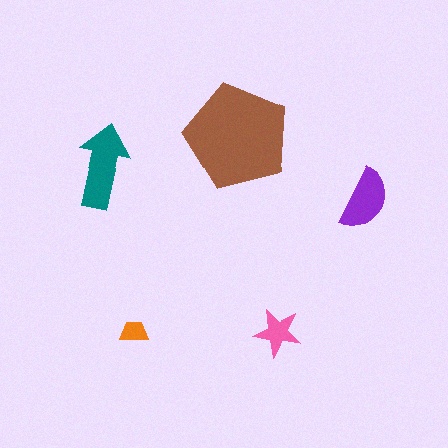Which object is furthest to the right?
The purple semicircle is rightmost.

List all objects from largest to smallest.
The brown pentagon, the teal arrow, the purple semicircle, the pink star, the orange trapezoid.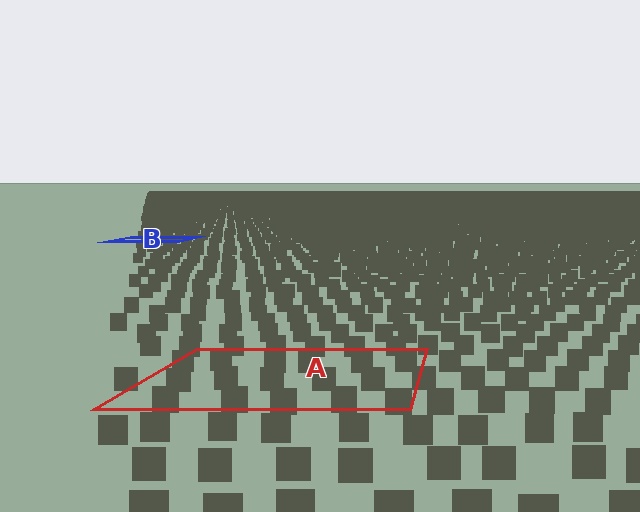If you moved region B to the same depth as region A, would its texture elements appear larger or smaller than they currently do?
They would appear larger. At a closer depth, the same texture elements are projected at a bigger on-screen size.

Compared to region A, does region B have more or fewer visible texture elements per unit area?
Region B has more texture elements per unit area — they are packed more densely because it is farther away.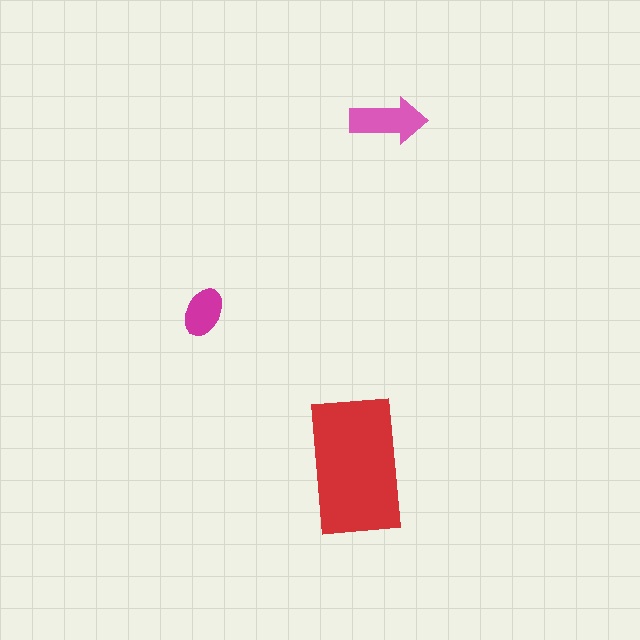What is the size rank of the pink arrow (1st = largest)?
2nd.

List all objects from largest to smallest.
The red rectangle, the pink arrow, the magenta ellipse.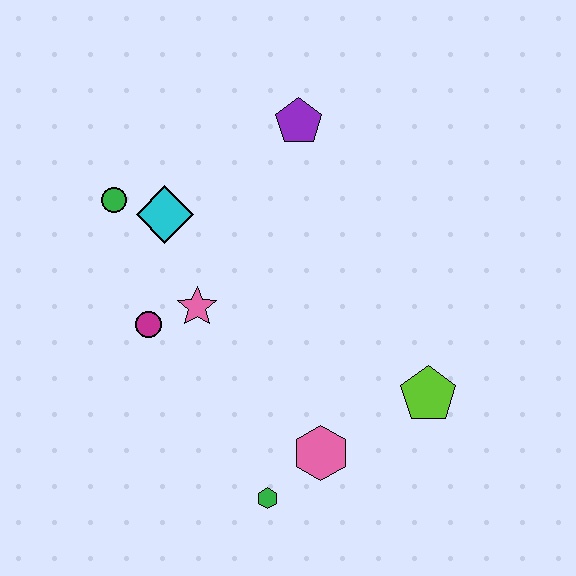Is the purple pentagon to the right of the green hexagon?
Yes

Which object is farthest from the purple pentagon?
The green hexagon is farthest from the purple pentagon.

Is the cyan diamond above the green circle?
No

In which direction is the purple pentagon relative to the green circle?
The purple pentagon is to the right of the green circle.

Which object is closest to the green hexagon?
The pink hexagon is closest to the green hexagon.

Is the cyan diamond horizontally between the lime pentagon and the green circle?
Yes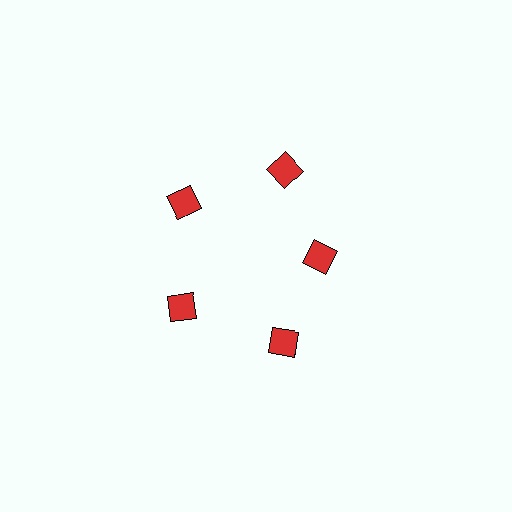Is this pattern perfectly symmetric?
No. The 5 red squares are arranged in a ring, but one element near the 3 o'clock position is pulled inward toward the center, breaking the 5-fold rotational symmetry.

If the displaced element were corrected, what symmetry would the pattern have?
It would have 5-fold rotational symmetry — the pattern would map onto itself every 72 degrees.